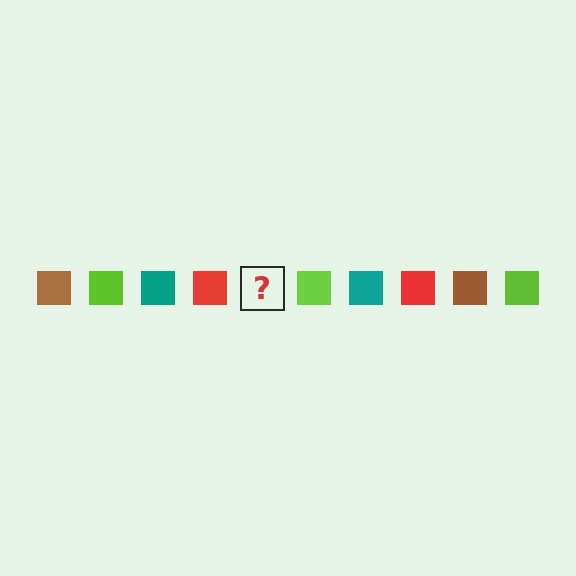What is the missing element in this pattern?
The missing element is a brown square.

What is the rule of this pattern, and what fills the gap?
The rule is that the pattern cycles through brown, lime, teal, red squares. The gap should be filled with a brown square.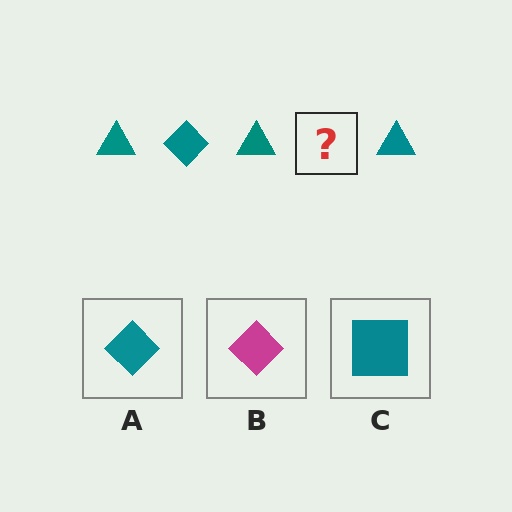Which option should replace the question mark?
Option A.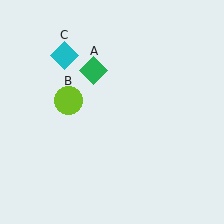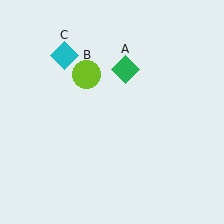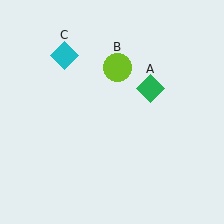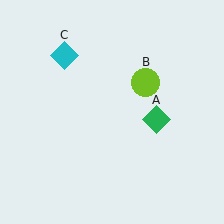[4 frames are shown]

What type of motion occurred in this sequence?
The green diamond (object A), lime circle (object B) rotated clockwise around the center of the scene.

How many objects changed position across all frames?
2 objects changed position: green diamond (object A), lime circle (object B).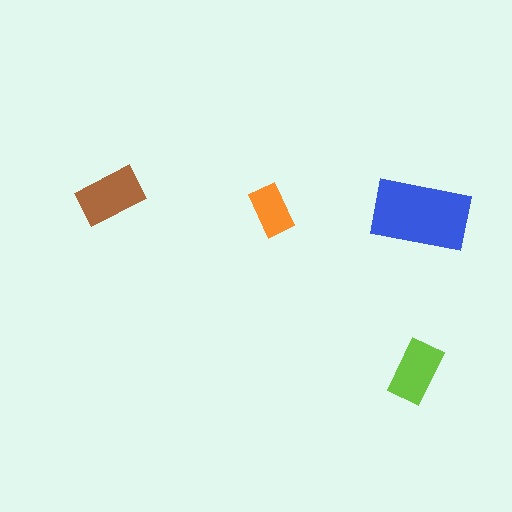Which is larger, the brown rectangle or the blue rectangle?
The blue one.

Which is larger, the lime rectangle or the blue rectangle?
The blue one.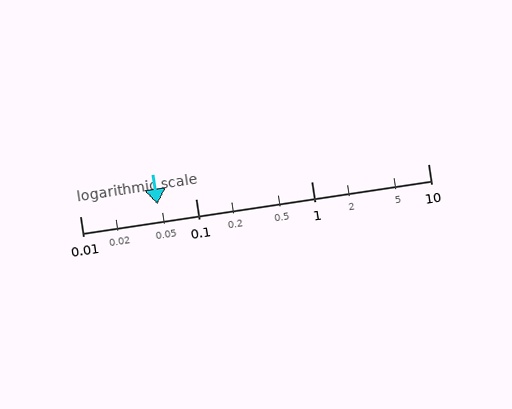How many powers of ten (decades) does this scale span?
The scale spans 3 decades, from 0.01 to 10.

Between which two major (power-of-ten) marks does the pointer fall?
The pointer is between 0.01 and 0.1.